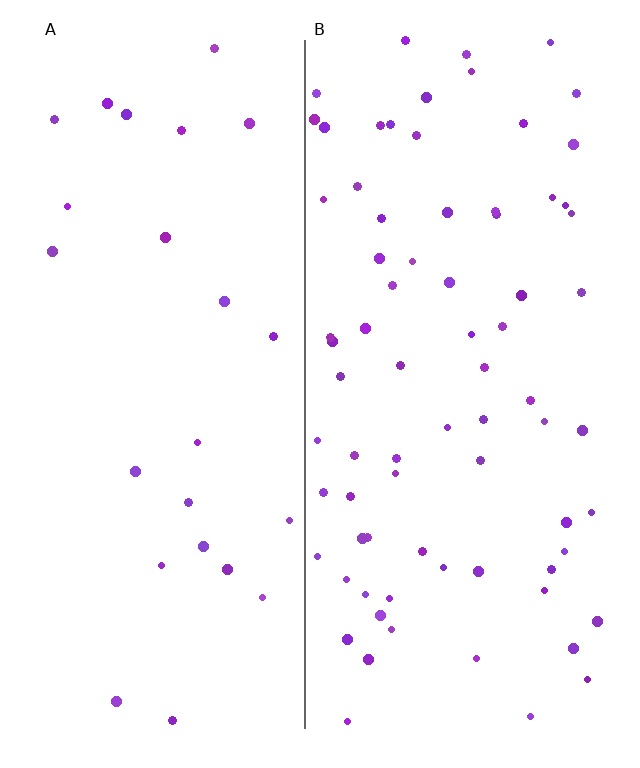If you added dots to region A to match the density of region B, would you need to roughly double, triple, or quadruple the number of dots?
Approximately triple.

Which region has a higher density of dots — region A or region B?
B (the right).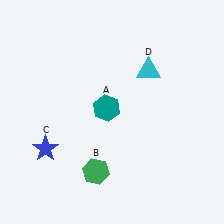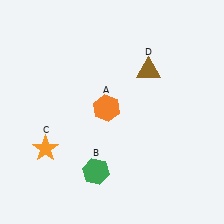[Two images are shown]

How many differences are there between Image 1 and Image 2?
There are 3 differences between the two images.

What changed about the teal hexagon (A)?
In Image 1, A is teal. In Image 2, it changed to orange.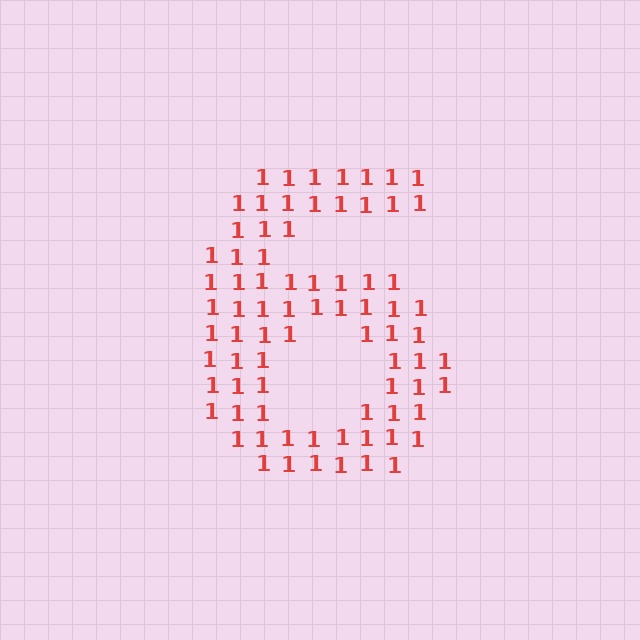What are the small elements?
The small elements are digit 1's.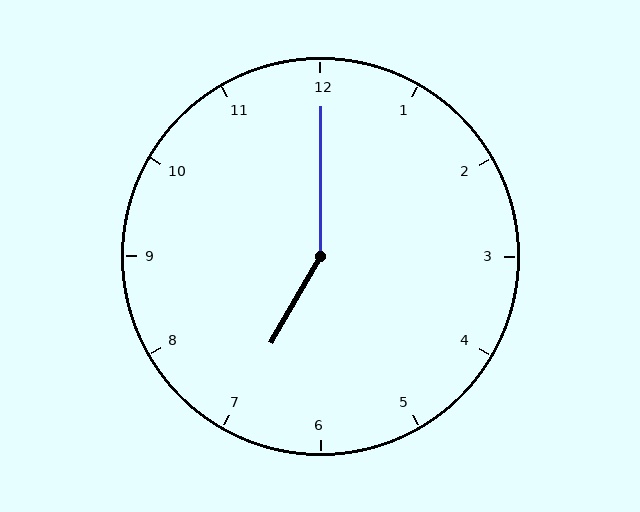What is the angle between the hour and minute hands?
Approximately 150 degrees.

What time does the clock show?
7:00.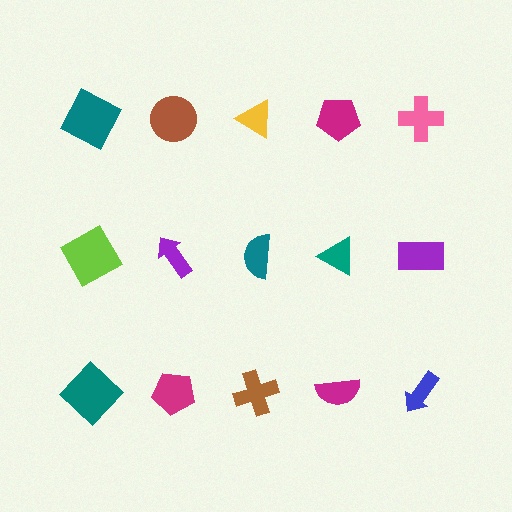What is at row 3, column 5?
A blue arrow.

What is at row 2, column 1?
A lime square.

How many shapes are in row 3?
5 shapes.